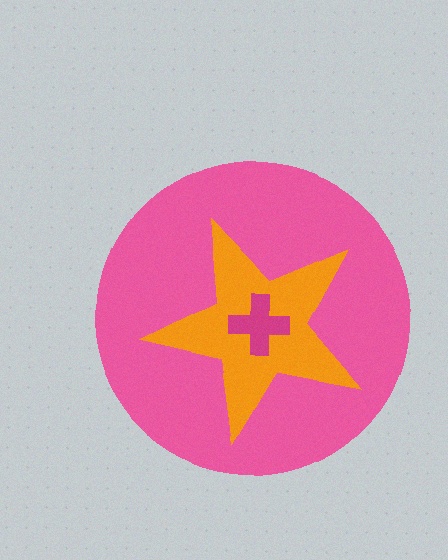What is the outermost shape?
The pink circle.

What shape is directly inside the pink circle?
The orange star.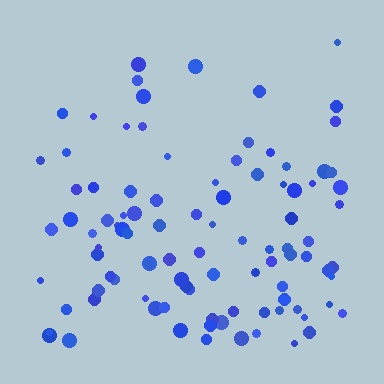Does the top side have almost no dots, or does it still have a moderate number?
Still a moderate number, just noticeably fewer than the bottom.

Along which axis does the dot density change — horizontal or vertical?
Vertical.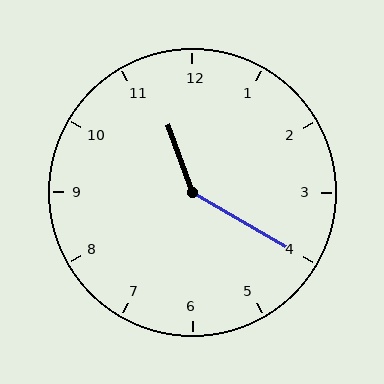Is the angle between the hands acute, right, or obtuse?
It is obtuse.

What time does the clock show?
11:20.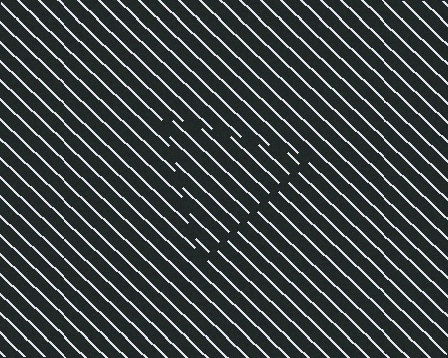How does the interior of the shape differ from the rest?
The interior of the shape contains the same grating, shifted by half a period — the contour is defined by the phase discontinuity where line-ends from the inner and outer gratings abut.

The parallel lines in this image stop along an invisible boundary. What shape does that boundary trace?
An illusory triangle. The interior of the shape contains the same grating, shifted by half a period — the contour is defined by the phase discontinuity where line-ends from the inner and outer gratings abut.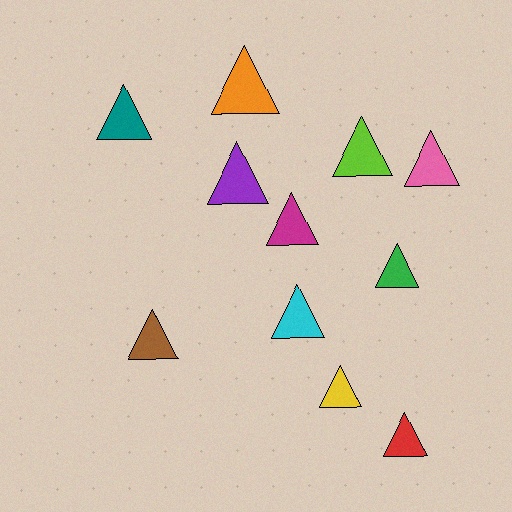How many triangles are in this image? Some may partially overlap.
There are 11 triangles.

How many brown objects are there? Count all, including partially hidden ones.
There is 1 brown object.